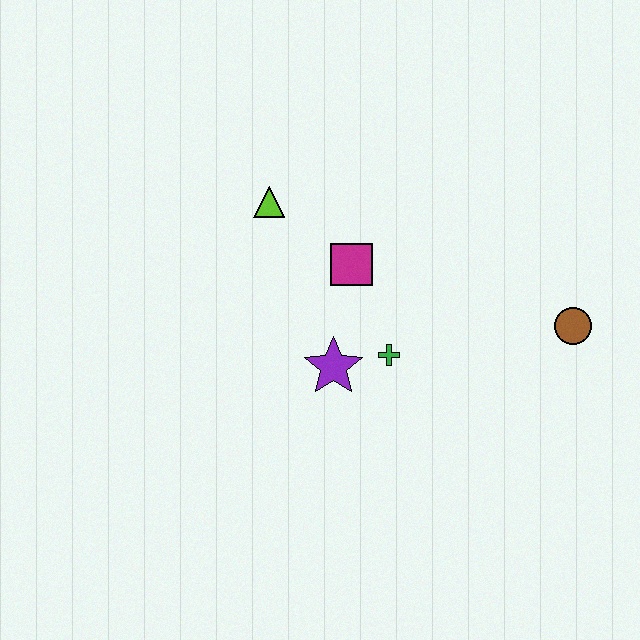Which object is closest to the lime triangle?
The magenta square is closest to the lime triangle.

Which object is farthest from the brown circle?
The lime triangle is farthest from the brown circle.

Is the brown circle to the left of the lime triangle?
No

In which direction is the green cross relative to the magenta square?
The green cross is below the magenta square.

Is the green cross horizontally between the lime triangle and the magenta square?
No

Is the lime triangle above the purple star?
Yes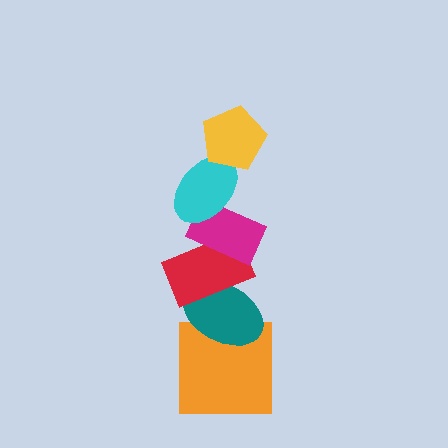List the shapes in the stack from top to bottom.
From top to bottom: the yellow pentagon, the cyan ellipse, the magenta rectangle, the red rectangle, the teal ellipse, the orange square.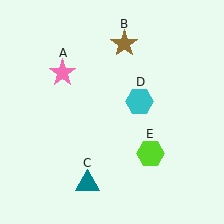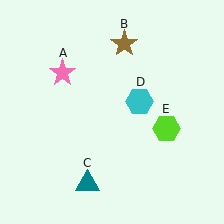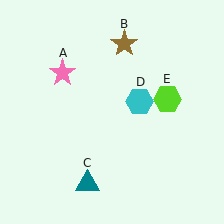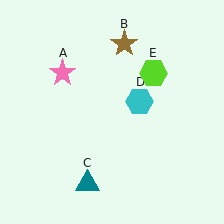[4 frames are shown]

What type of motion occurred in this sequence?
The lime hexagon (object E) rotated counterclockwise around the center of the scene.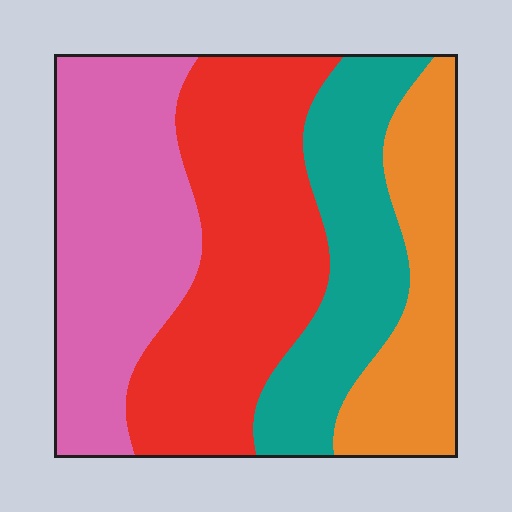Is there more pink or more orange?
Pink.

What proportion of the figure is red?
Red takes up about one third (1/3) of the figure.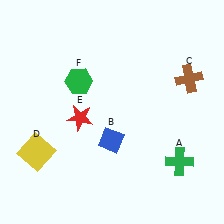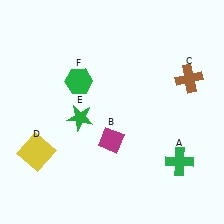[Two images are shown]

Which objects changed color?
B changed from blue to magenta. E changed from red to green.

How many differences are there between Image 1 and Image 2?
There are 2 differences between the two images.